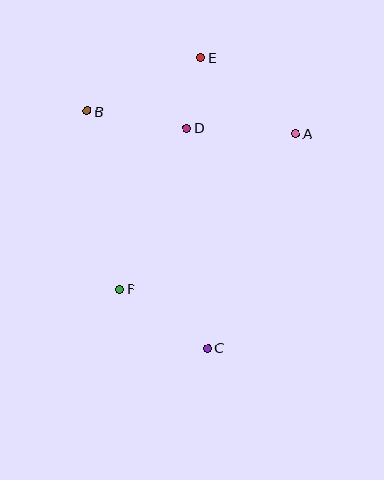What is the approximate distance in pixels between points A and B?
The distance between A and B is approximately 209 pixels.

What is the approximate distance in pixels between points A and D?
The distance between A and D is approximately 109 pixels.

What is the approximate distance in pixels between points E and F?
The distance between E and F is approximately 245 pixels.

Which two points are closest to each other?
Points D and E are closest to each other.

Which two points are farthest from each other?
Points C and E are farthest from each other.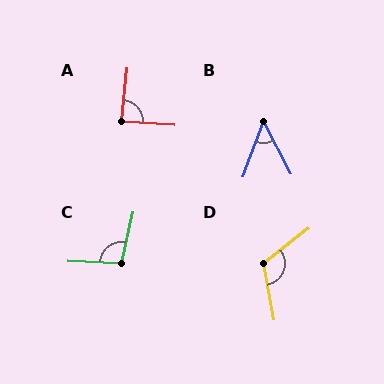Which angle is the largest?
D, at approximately 118 degrees.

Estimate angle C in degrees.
Approximately 100 degrees.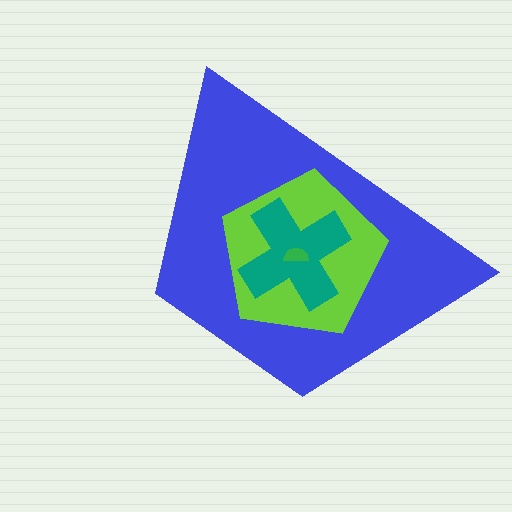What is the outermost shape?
The blue trapezoid.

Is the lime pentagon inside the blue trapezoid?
Yes.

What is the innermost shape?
The green semicircle.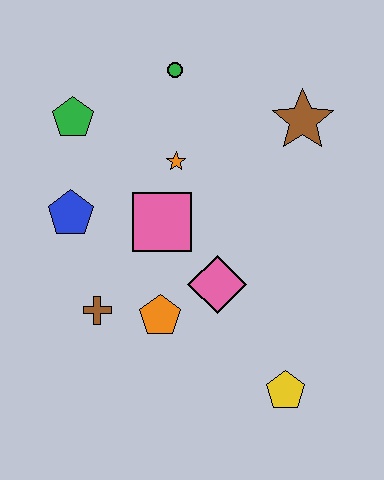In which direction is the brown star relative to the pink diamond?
The brown star is above the pink diamond.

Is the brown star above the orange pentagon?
Yes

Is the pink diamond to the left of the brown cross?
No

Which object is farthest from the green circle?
The yellow pentagon is farthest from the green circle.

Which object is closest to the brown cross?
The orange pentagon is closest to the brown cross.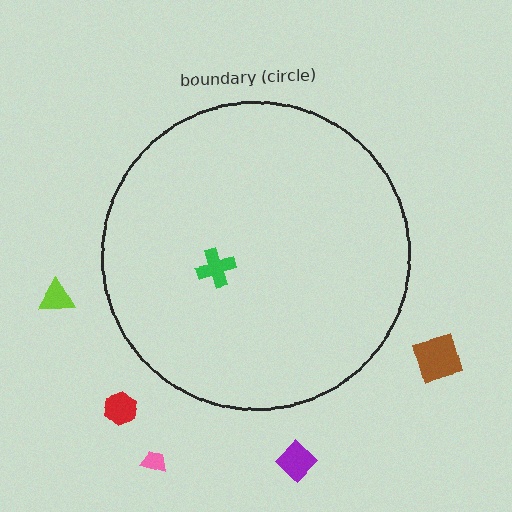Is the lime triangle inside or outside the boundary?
Outside.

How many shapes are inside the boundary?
1 inside, 5 outside.